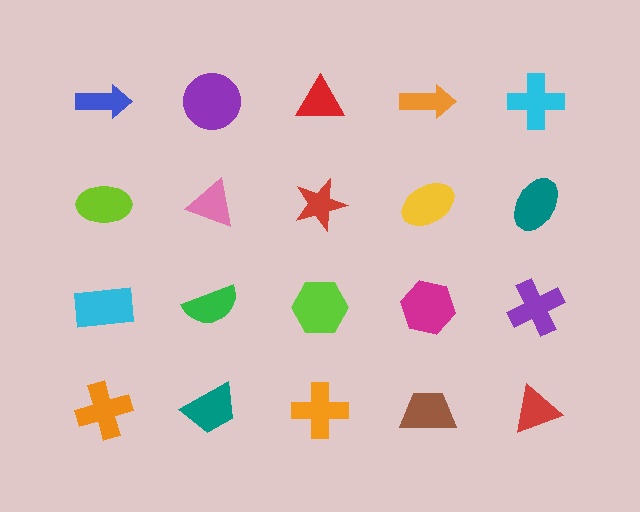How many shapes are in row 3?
5 shapes.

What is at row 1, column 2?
A purple circle.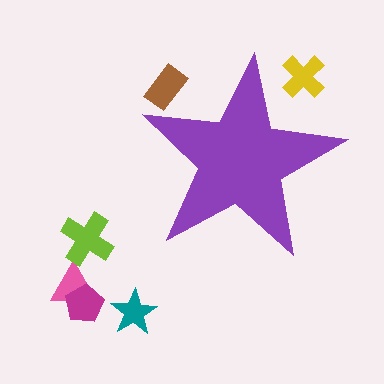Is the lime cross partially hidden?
No, the lime cross is fully visible.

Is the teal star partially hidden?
No, the teal star is fully visible.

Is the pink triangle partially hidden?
No, the pink triangle is fully visible.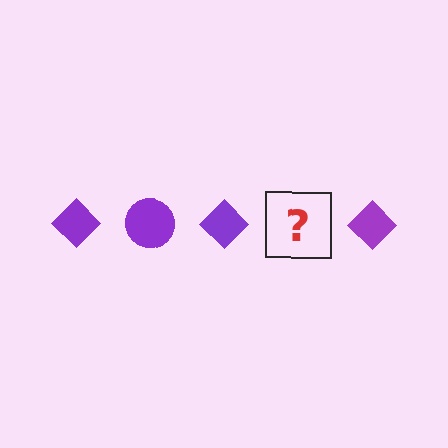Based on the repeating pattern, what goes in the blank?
The blank should be a purple circle.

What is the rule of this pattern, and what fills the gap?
The rule is that the pattern cycles through diamond, circle shapes in purple. The gap should be filled with a purple circle.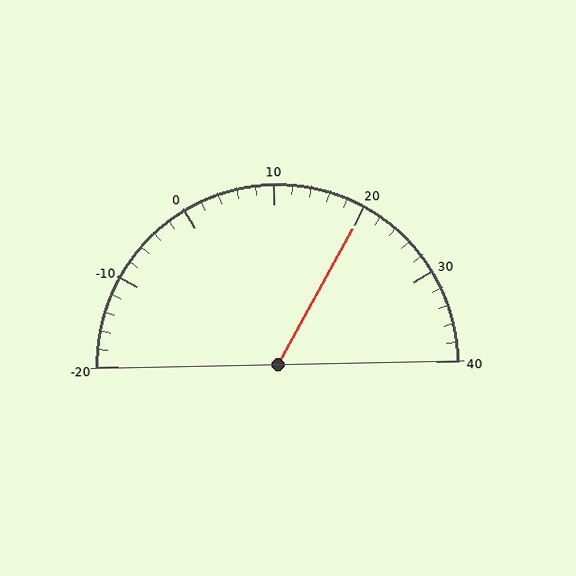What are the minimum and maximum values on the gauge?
The gauge ranges from -20 to 40.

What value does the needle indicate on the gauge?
The needle indicates approximately 20.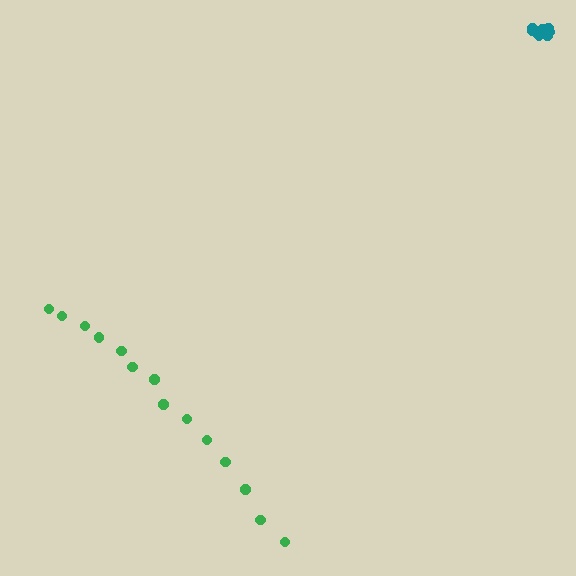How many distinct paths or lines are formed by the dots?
There are 2 distinct paths.